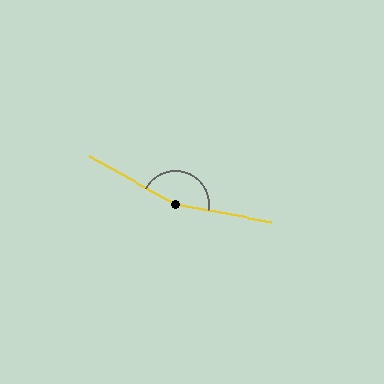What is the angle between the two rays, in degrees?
Approximately 162 degrees.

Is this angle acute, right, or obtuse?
It is obtuse.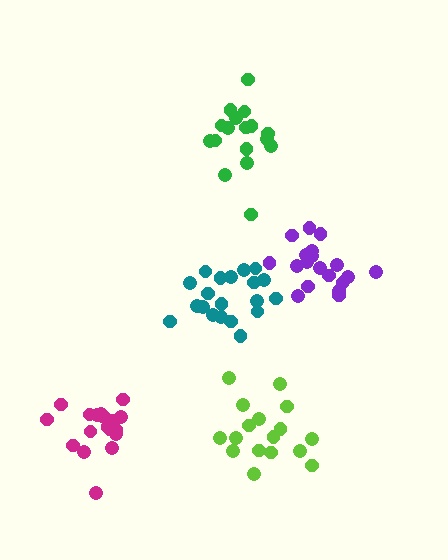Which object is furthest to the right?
The purple cluster is rightmost.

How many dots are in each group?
Group 1: 17 dots, Group 2: 19 dots, Group 3: 18 dots, Group 4: 17 dots, Group 5: 20 dots (91 total).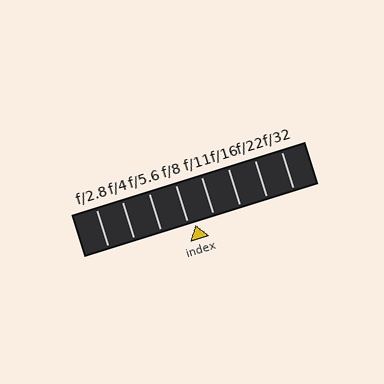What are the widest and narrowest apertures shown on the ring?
The widest aperture shown is f/2.8 and the narrowest is f/32.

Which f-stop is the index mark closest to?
The index mark is closest to f/8.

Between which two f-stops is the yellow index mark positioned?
The index mark is between f/8 and f/11.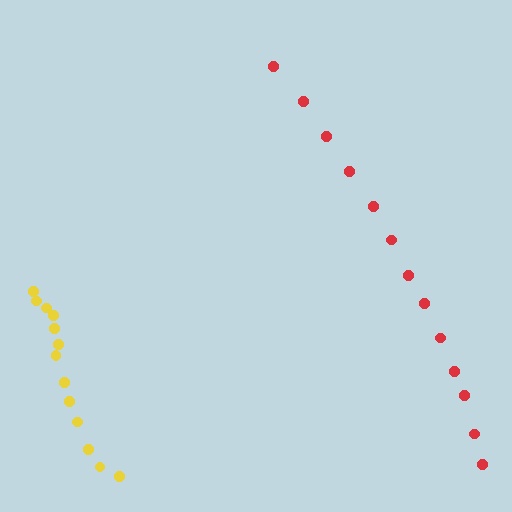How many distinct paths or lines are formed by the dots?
There are 2 distinct paths.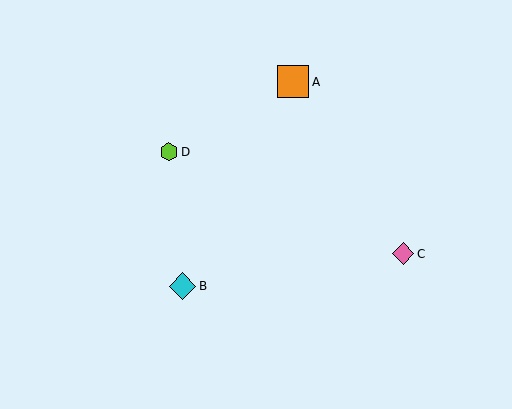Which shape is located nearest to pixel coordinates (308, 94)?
The orange square (labeled A) at (293, 82) is nearest to that location.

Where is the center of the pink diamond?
The center of the pink diamond is at (403, 254).